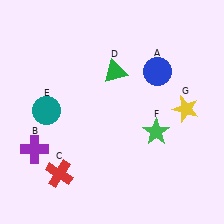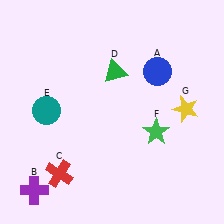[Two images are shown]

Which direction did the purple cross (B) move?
The purple cross (B) moved down.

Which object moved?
The purple cross (B) moved down.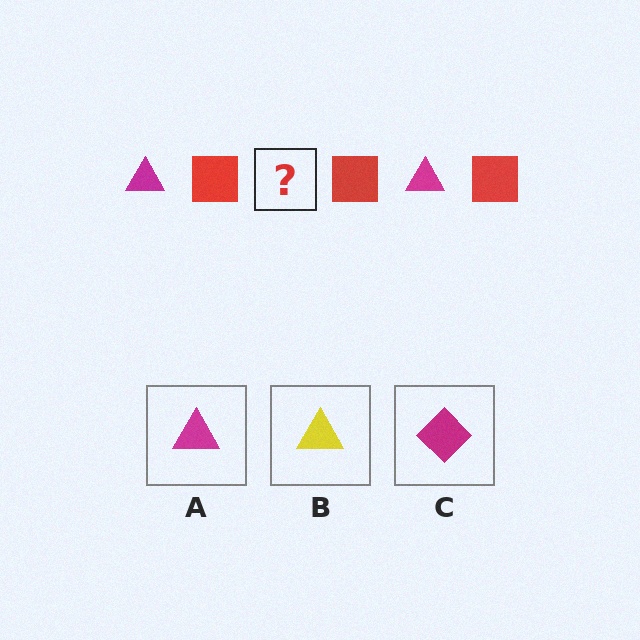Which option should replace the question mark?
Option A.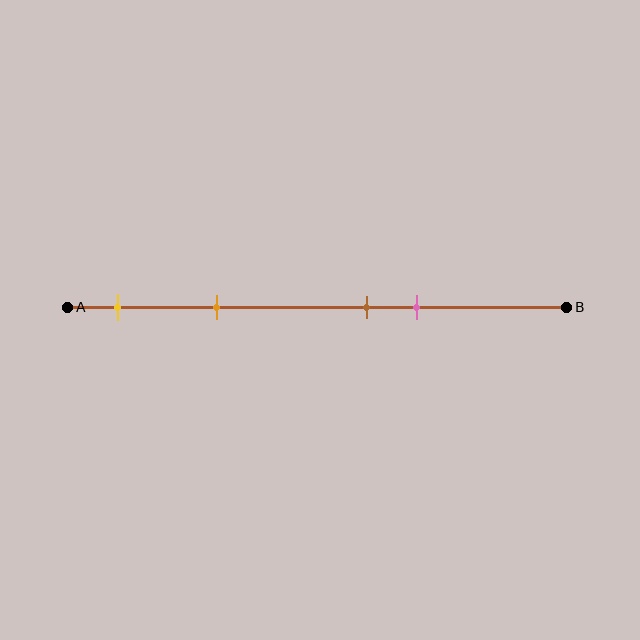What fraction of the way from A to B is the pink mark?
The pink mark is approximately 70% (0.7) of the way from A to B.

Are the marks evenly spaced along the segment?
No, the marks are not evenly spaced.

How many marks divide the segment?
There are 4 marks dividing the segment.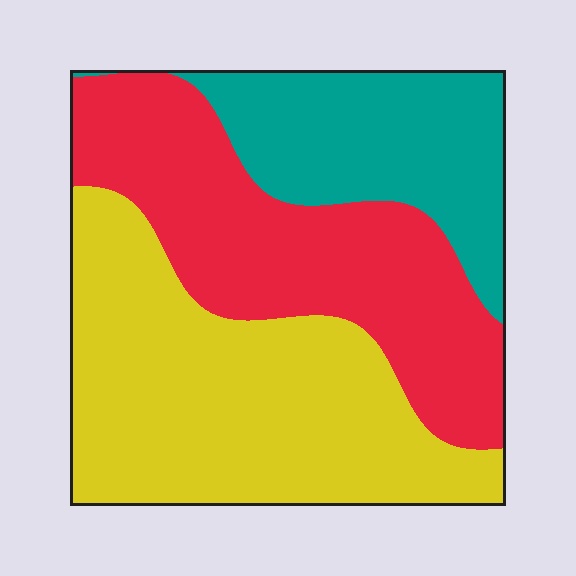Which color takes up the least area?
Teal, at roughly 25%.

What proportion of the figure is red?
Red covers 35% of the figure.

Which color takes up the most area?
Yellow, at roughly 40%.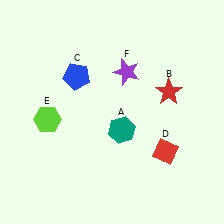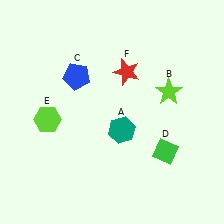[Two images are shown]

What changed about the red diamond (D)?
In Image 1, D is red. In Image 2, it changed to green.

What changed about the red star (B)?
In Image 1, B is red. In Image 2, it changed to lime.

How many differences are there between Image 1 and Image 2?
There are 3 differences between the two images.